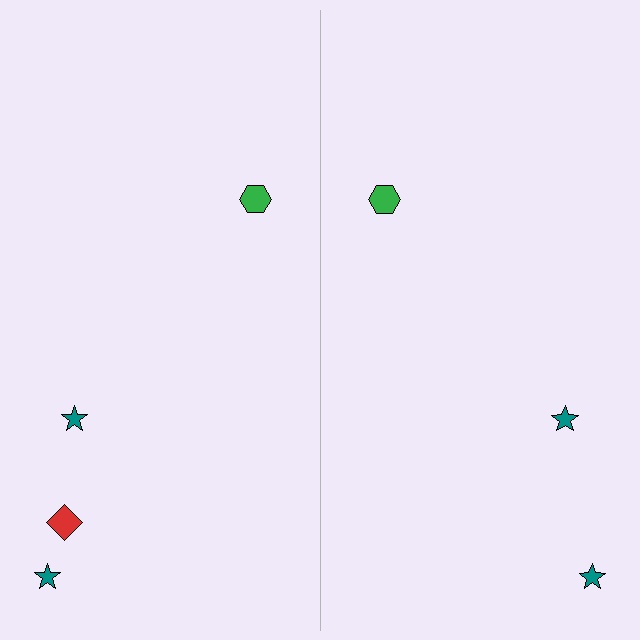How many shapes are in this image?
There are 7 shapes in this image.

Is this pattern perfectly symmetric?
No, the pattern is not perfectly symmetric. A red diamond is missing from the right side.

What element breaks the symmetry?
A red diamond is missing from the right side.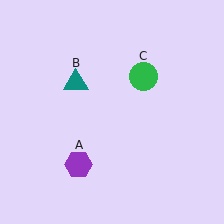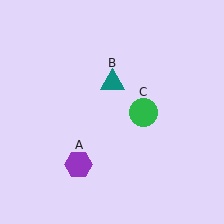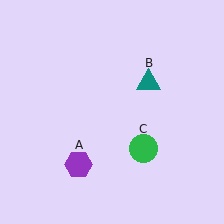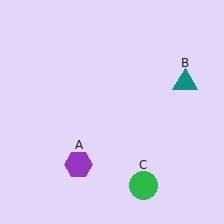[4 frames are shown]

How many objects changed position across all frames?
2 objects changed position: teal triangle (object B), green circle (object C).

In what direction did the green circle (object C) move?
The green circle (object C) moved down.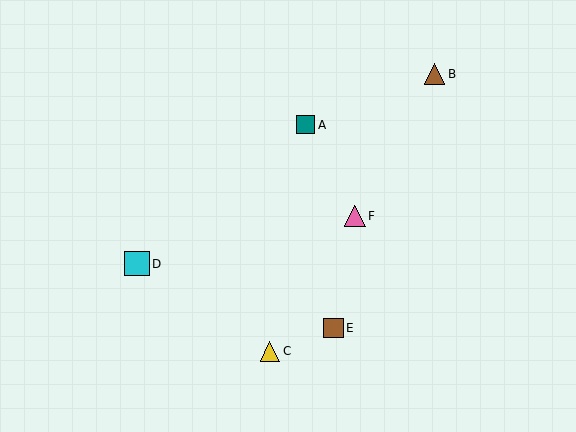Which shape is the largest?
The cyan square (labeled D) is the largest.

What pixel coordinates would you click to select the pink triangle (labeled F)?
Click at (355, 216) to select the pink triangle F.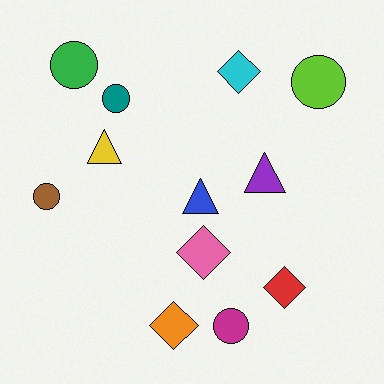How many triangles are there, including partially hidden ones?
There are 3 triangles.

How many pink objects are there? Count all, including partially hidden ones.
There is 1 pink object.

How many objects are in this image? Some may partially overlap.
There are 12 objects.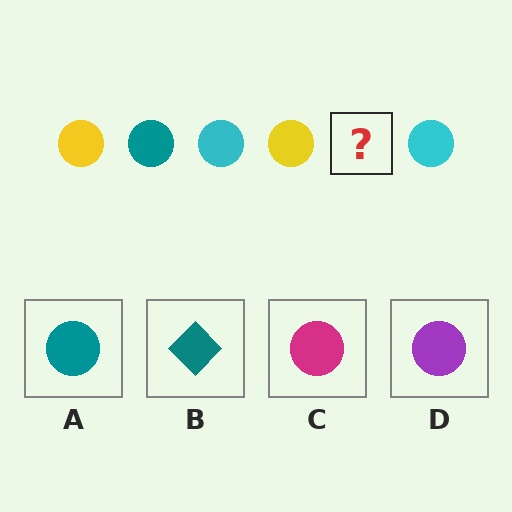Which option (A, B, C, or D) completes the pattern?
A.